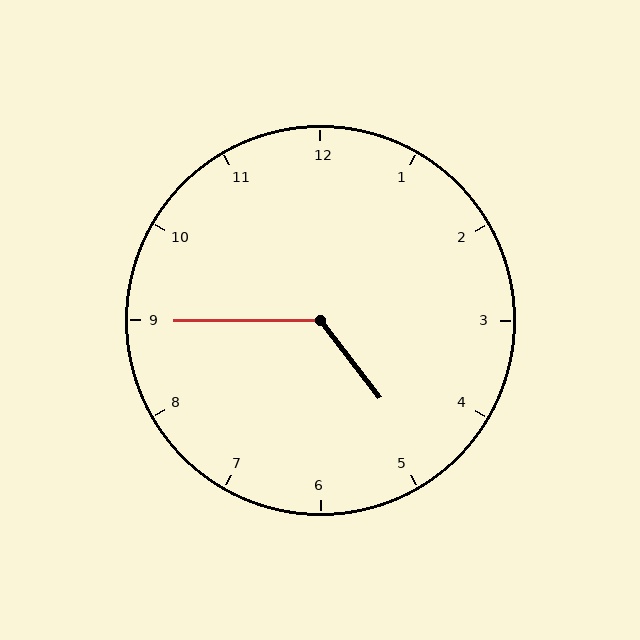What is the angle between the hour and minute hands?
Approximately 128 degrees.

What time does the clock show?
4:45.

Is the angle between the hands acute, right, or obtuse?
It is obtuse.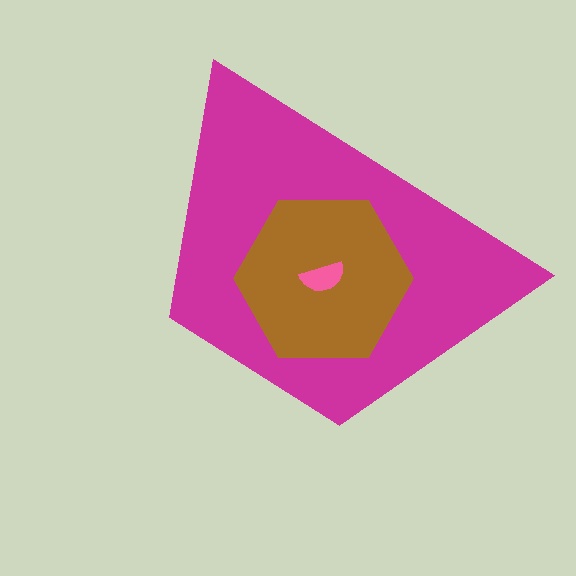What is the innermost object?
The pink semicircle.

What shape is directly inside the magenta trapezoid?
The brown hexagon.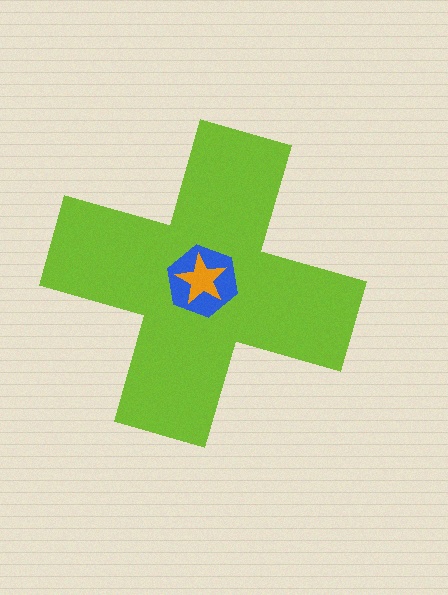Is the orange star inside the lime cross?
Yes.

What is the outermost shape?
The lime cross.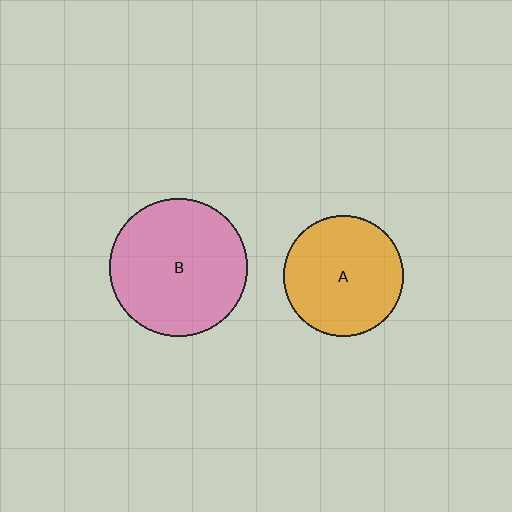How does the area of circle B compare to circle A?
Approximately 1.3 times.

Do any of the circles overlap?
No, none of the circles overlap.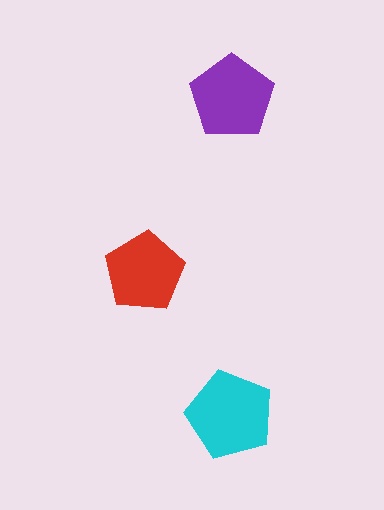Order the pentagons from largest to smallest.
the cyan one, the purple one, the red one.